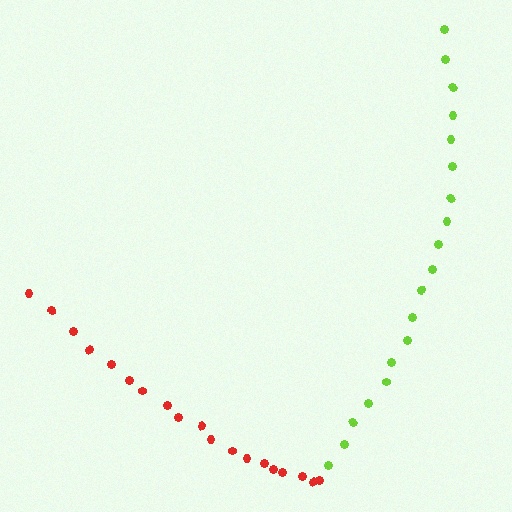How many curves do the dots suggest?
There are 2 distinct paths.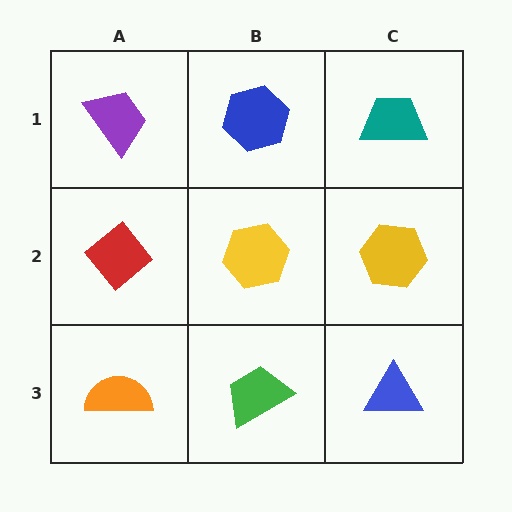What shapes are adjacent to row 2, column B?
A blue hexagon (row 1, column B), a green trapezoid (row 3, column B), a red diamond (row 2, column A), a yellow hexagon (row 2, column C).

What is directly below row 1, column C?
A yellow hexagon.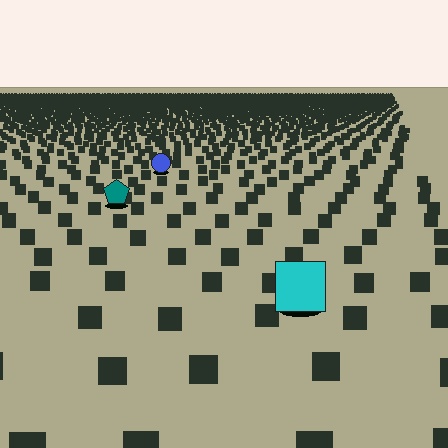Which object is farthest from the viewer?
The blue circle is farthest from the viewer. It appears smaller and the ground texture around it is denser.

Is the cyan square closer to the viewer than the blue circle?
Yes. The cyan square is closer — you can tell from the texture gradient: the ground texture is coarser near it.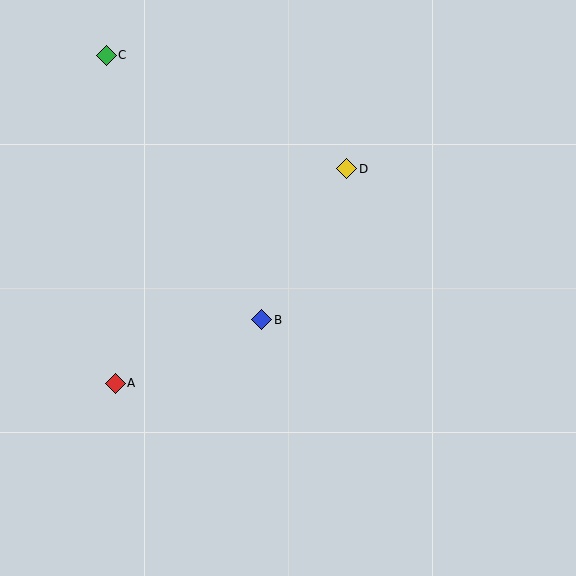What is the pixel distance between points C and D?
The distance between C and D is 266 pixels.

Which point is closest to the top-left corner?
Point C is closest to the top-left corner.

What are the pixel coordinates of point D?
Point D is at (347, 169).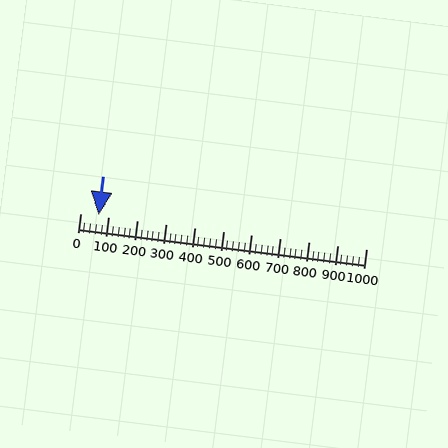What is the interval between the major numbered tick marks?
The major tick marks are spaced 100 units apart.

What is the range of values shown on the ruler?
The ruler shows values from 0 to 1000.